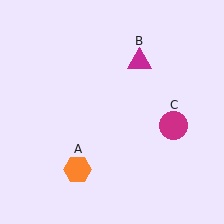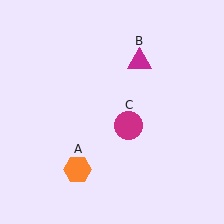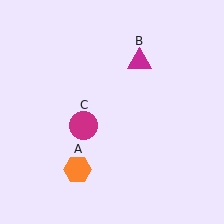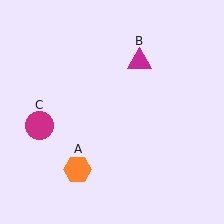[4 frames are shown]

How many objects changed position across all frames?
1 object changed position: magenta circle (object C).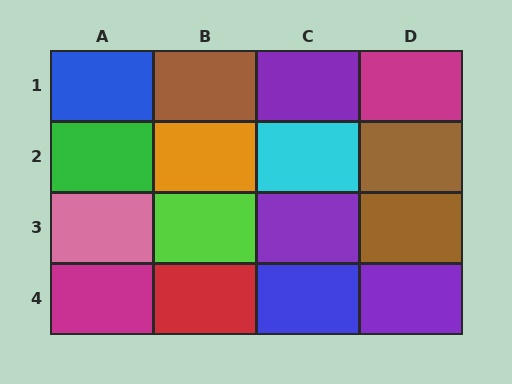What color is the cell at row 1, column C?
Purple.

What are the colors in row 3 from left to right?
Pink, lime, purple, brown.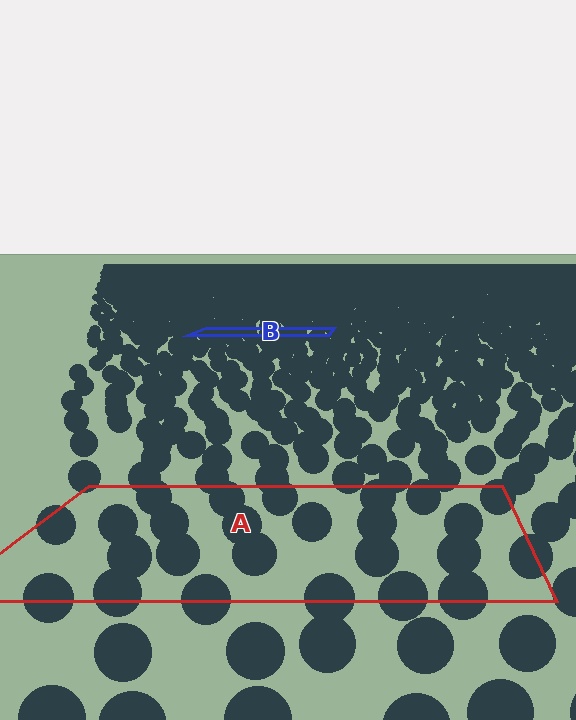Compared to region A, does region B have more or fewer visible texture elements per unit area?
Region B has more texture elements per unit area — they are packed more densely because it is farther away.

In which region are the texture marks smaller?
The texture marks are smaller in region B, because it is farther away.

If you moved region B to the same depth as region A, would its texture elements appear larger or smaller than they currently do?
They would appear larger. At a closer depth, the same texture elements are projected at a bigger on-screen size.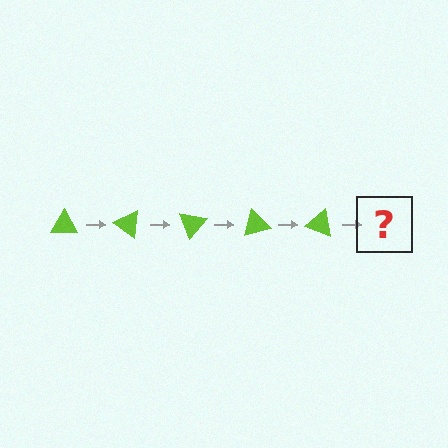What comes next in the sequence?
The next element should be a lime triangle rotated 175 degrees.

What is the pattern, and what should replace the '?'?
The pattern is that the triangle rotates 35 degrees each step. The '?' should be a lime triangle rotated 175 degrees.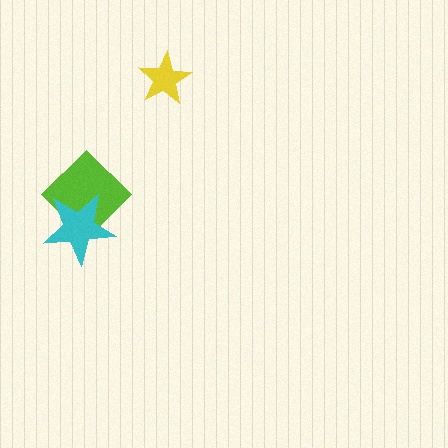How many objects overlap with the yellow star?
0 objects overlap with the yellow star.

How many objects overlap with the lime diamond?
1 object overlaps with the lime diamond.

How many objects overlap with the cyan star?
1 object overlaps with the cyan star.